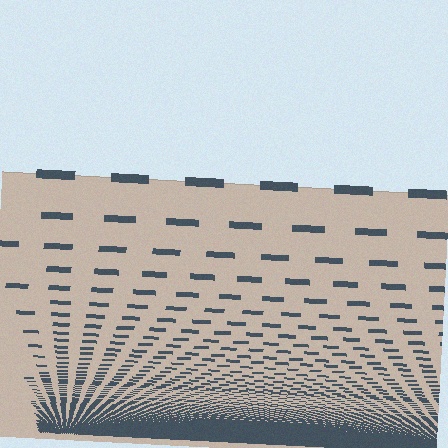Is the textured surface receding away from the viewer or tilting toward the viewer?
The surface appears to tilt toward the viewer. Texture elements get larger and sparser toward the top.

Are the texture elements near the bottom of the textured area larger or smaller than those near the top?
Smaller. The gradient is inverted — elements near the bottom are smaller and denser.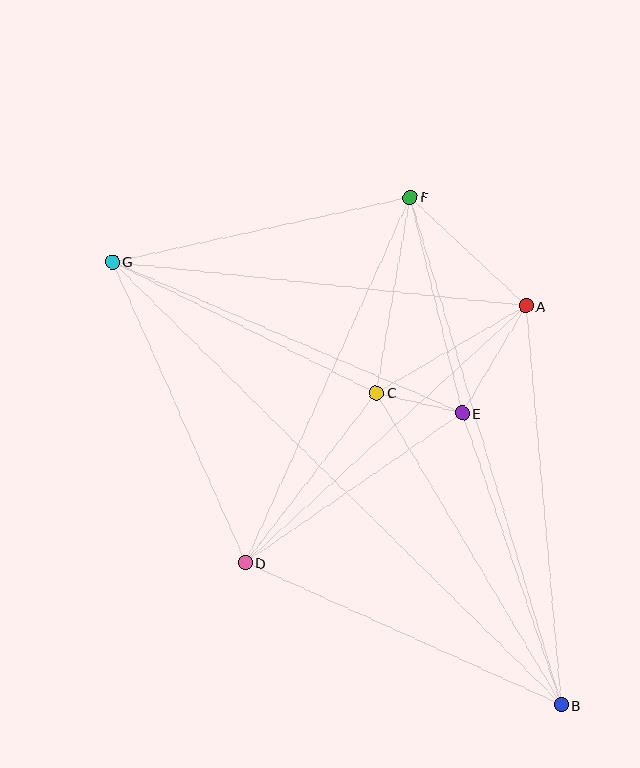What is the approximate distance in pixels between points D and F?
The distance between D and F is approximately 400 pixels.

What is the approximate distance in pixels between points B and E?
The distance between B and E is approximately 308 pixels.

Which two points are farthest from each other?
Points B and G are farthest from each other.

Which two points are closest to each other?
Points C and E are closest to each other.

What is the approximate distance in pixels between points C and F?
The distance between C and F is approximately 198 pixels.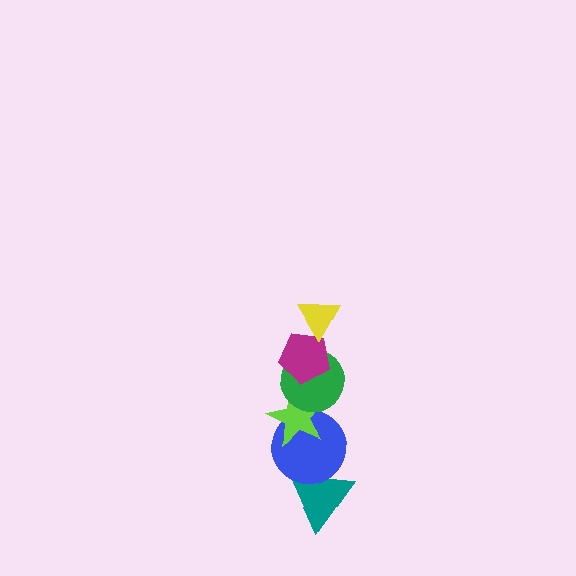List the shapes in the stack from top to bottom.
From top to bottom: the yellow triangle, the magenta pentagon, the green circle, the lime star, the blue circle, the teal triangle.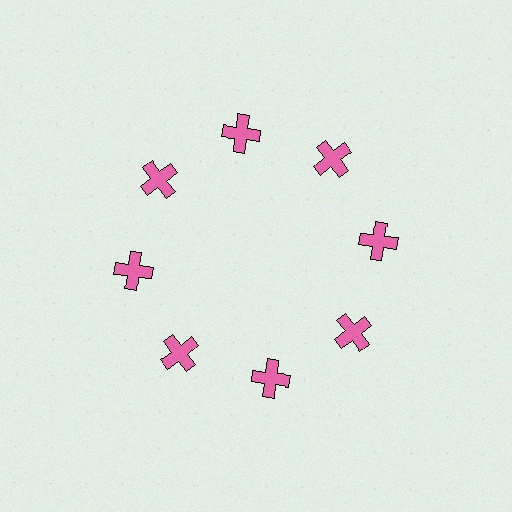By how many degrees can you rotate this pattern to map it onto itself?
The pattern maps onto itself every 45 degrees of rotation.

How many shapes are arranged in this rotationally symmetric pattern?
There are 8 shapes, arranged in 8 groups of 1.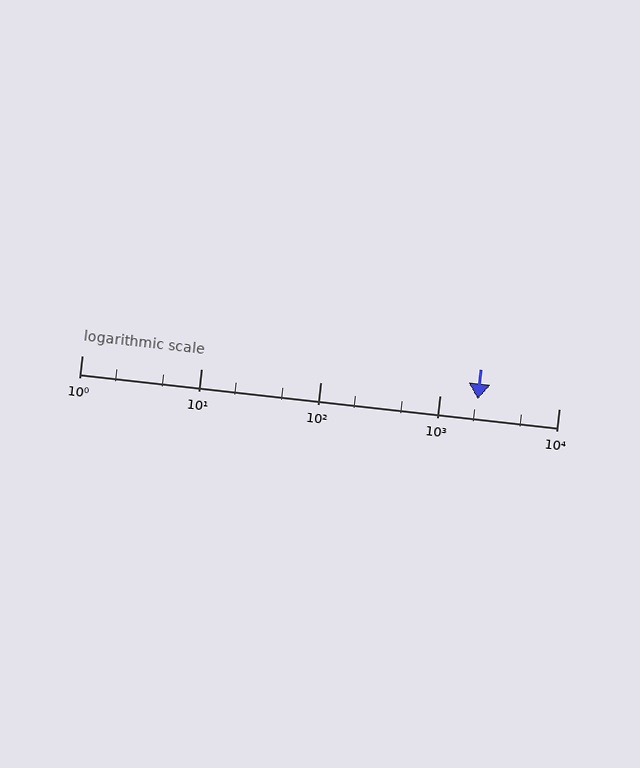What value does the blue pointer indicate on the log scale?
The pointer indicates approximately 2100.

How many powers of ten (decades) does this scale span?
The scale spans 4 decades, from 1 to 10000.